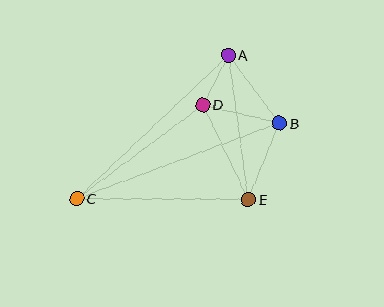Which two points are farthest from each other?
Points B and C are farthest from each other.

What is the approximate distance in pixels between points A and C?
The distance between A and C is approximately 209 pixels.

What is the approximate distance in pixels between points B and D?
The distance between B and D is approximately 79 pixels.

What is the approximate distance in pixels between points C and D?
The distance between C and D is approximately 157 pixels.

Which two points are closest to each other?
Points A and D are closest to each other.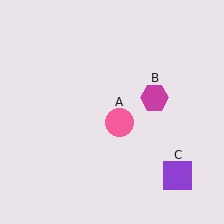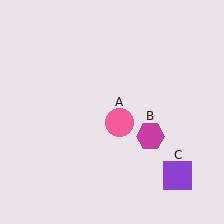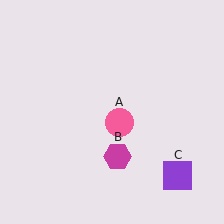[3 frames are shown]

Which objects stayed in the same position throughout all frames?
Pink circle (object A) and purple square (object C) remained stationary.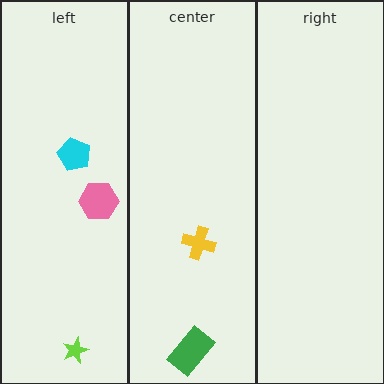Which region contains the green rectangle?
The center region.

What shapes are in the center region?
The yellow cross, the green rectangle.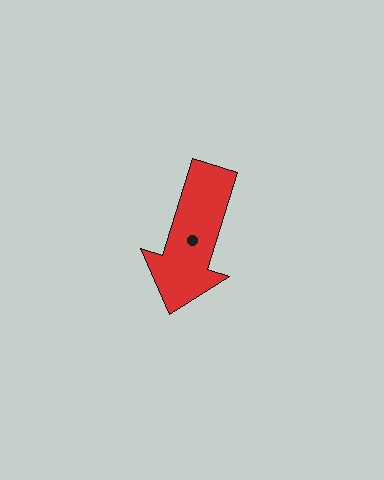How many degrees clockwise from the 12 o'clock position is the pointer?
Approximately 197 degrees.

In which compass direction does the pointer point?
South.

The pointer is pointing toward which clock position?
Roughly 7 o'clock.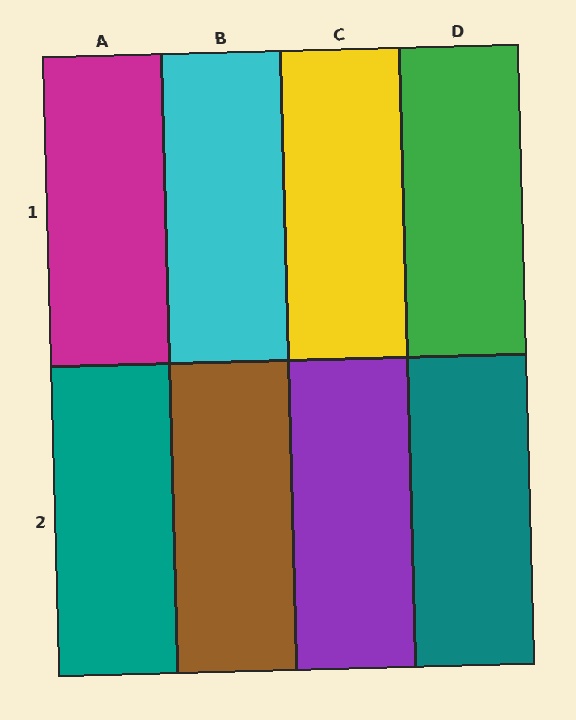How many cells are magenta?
1 cell is magenta.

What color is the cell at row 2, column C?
Purple.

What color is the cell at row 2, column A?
Teal.